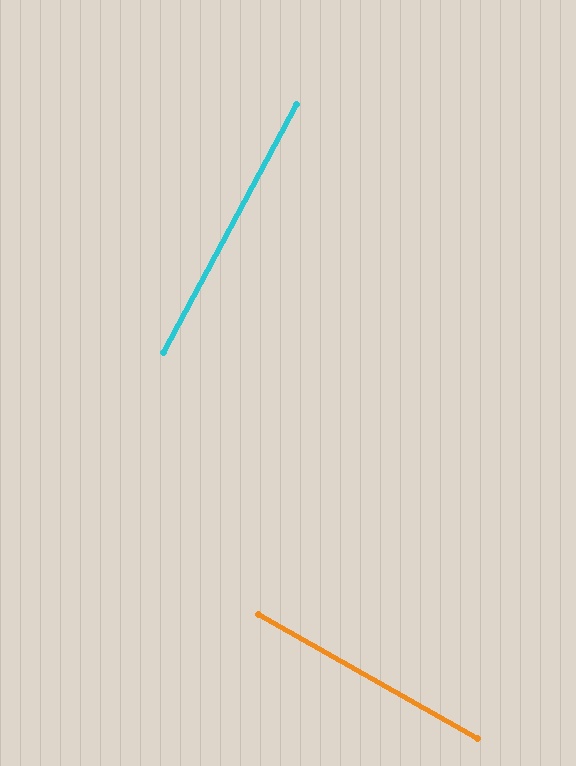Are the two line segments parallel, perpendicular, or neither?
Perpendicular — they meet at approximately 89°.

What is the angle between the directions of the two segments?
Approximately 89 degrees.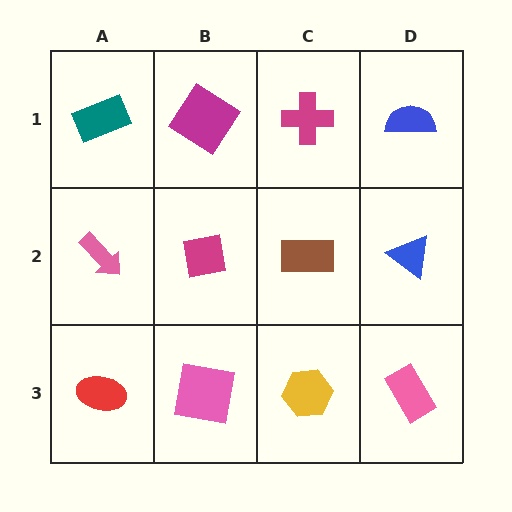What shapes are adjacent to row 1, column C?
A brown rectangle (row 2, column C), a magenta diamond (row 1, column B), a blue semicircle (row 1, column D).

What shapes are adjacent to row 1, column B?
A magenta square (row 2, column B), a teal rectangle (row 1, column A), a magenta cross (row 1, column C).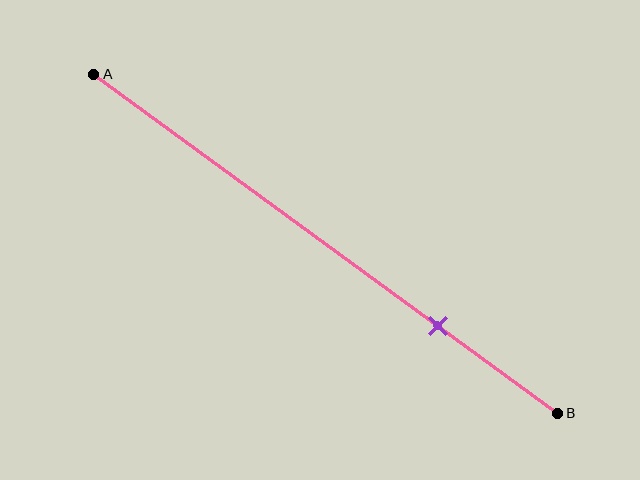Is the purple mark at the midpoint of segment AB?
No, the mark is at about 75% from A, not at the 50% midpoint.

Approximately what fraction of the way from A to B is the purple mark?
The purple mark is approximately 75% of the way from A to B.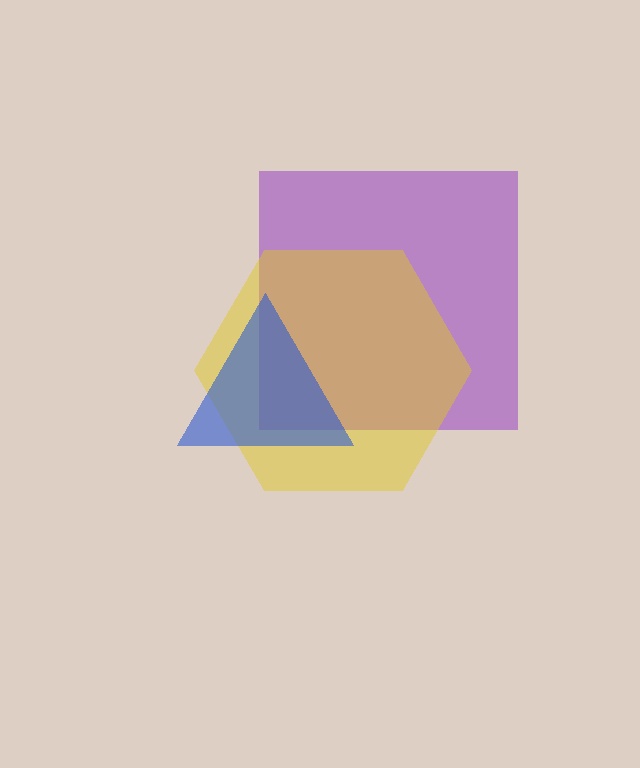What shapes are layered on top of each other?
The layered shapes are: a purple square, a yellow hexagon, a blue triangle.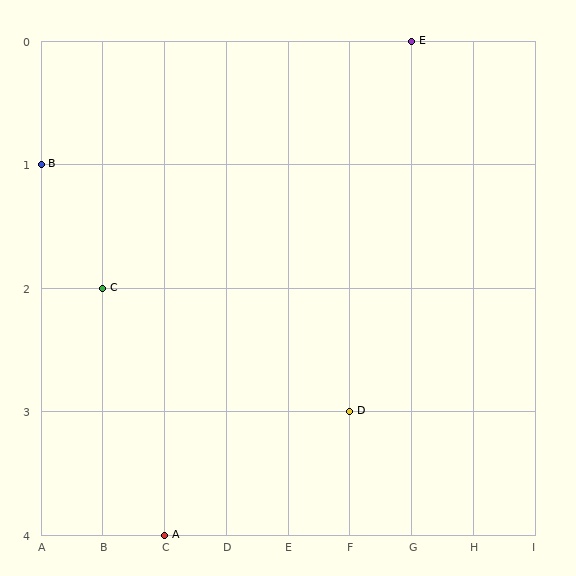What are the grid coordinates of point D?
Point D is at grid coordinates (F, 3).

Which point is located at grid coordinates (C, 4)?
Point A is at (C, 4).